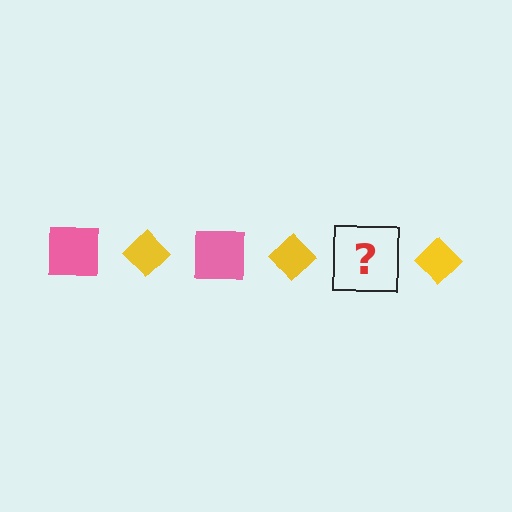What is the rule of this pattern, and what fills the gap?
The rule is that the pattern alternates between pink square and yellow diamond. The gap should be filled with a pink square.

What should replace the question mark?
The question mark should be replaced with a pink square.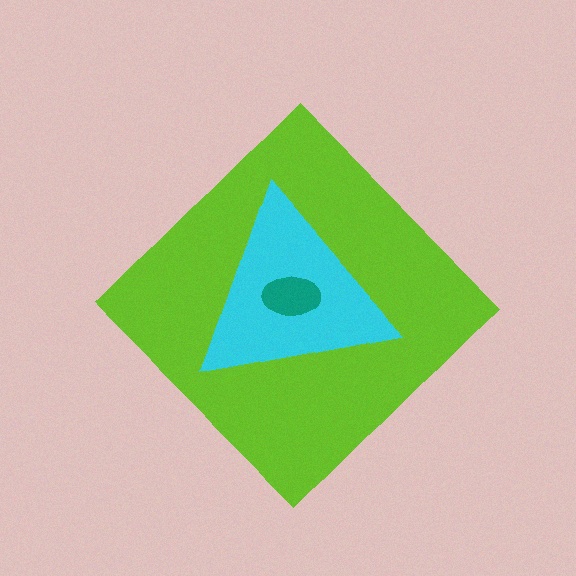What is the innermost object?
The teal ellipse.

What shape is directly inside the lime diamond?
The cyan triangle.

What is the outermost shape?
The lime diamond.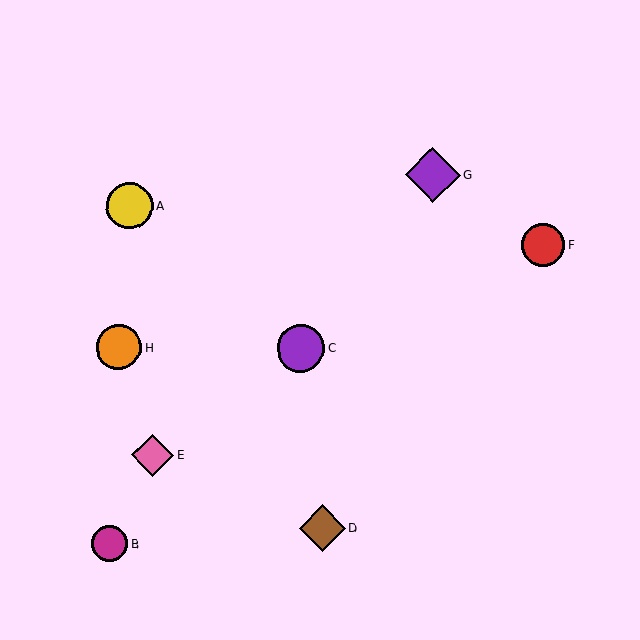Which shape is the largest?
The purple diamond (labeled G) is the largest.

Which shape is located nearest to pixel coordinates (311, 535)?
The brown diamond (labeled D) at (322, 528) is nearest to that location.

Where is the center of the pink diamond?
The center of the pink diamond is at (153, 455).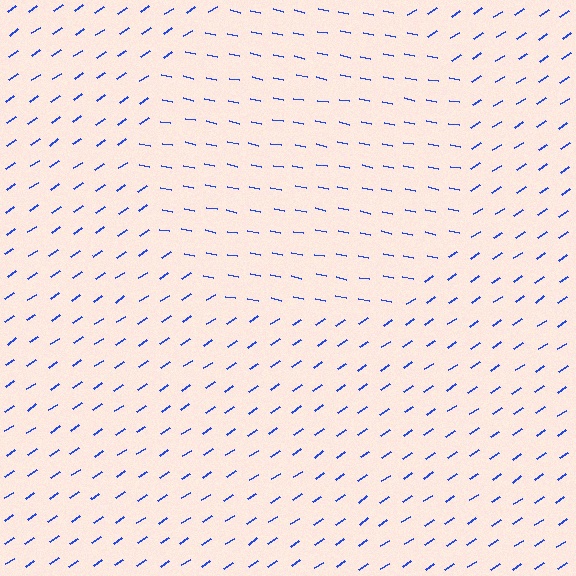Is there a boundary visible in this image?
Yes, there is a texture boundary formed by a change in line orientation.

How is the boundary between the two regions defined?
The boundary is defined purely by a change in line orientation (approximately 45 degrees difference). All lines are the same color and thickness.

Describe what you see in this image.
The image is filled with small blue line segments. A circle region in the image has lines oriented differently from the surrounding lines, creating a visible texture boundary.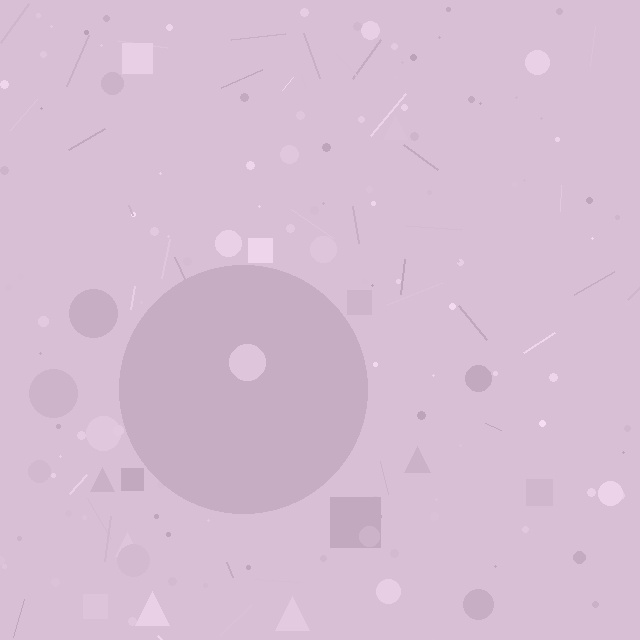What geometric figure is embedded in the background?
A circle is embedded in the background.